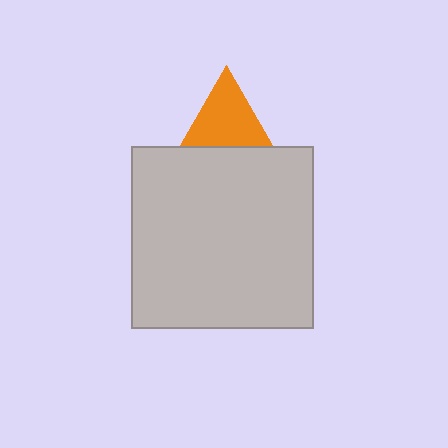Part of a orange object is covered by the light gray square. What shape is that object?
It is a triangle.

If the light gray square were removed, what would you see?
You would see the complete orange triangle.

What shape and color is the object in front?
The object in front is a light gray square.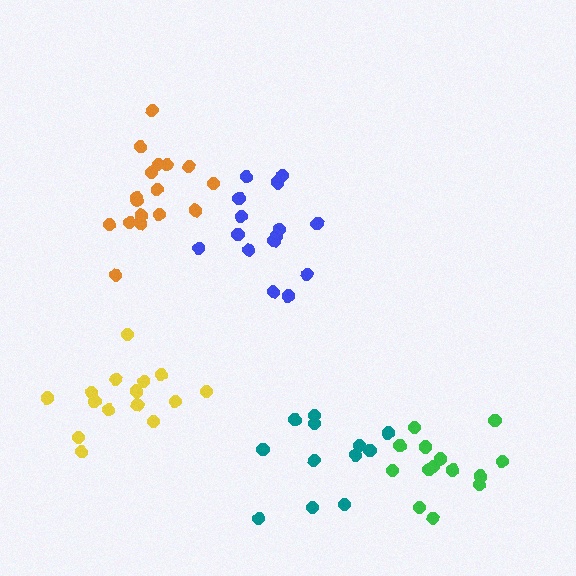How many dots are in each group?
Group 1: 15 dots, Group 2: 12 dots, Group 3: 17 dots, Group 4: 15 dots, Group 5: 14 dots (73 total).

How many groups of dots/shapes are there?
There are 5 groups.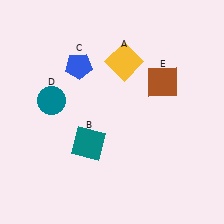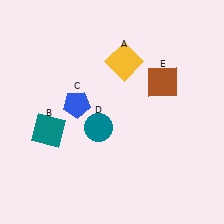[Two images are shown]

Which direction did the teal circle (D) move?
The teal circle (D) moved right.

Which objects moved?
The objects that moved are: the teal square (B), the blue pentagon (C), the teal circle (D).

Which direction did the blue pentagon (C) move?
The blue pentagon (C) moved down.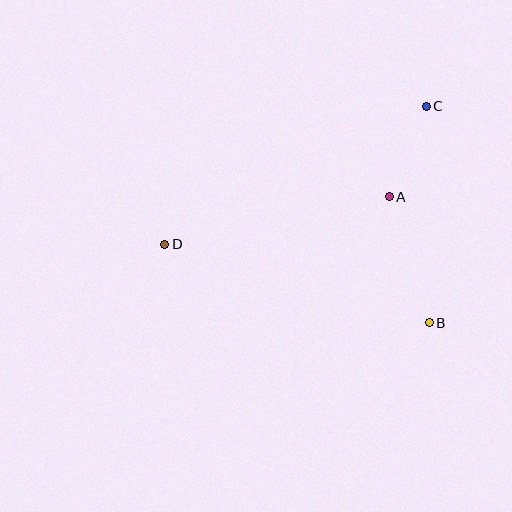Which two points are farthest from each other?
Points C and D are farthest from each other.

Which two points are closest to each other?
Points A and C are closest to each other.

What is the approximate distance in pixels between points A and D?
The distance between A and D is approximately 230 pixels.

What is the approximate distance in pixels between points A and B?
The distance between A and B is approximately 132 pixels.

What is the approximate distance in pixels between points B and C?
The distance between B and C is approximately 217 pixels.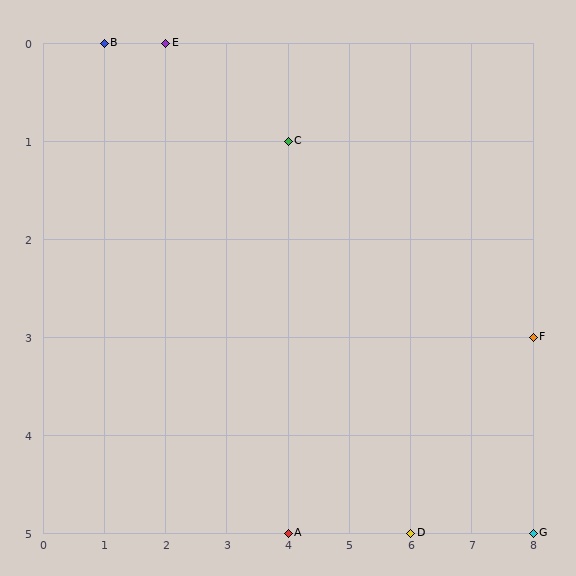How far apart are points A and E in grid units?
Points A and E are 2 columns and 5 rows apart (about 5.4 grid units diagonally).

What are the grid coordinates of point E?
Point E is at grid coordinates (2, 0).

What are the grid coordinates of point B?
Point B is at grid coordinates (1, 0).